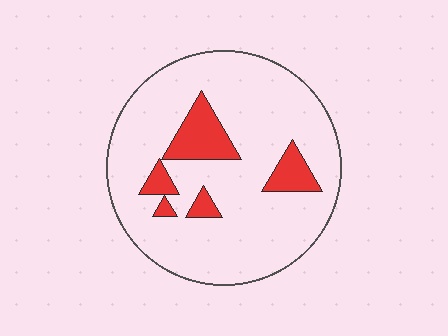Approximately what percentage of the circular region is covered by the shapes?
Approximately 15%.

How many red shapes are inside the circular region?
5.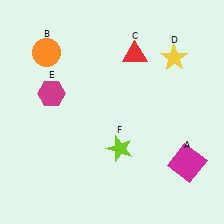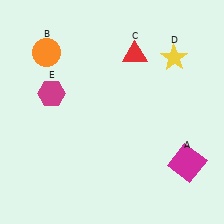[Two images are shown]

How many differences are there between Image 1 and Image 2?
There is 1 difference between the two images.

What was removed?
The lime star (F) was removed in Image 2.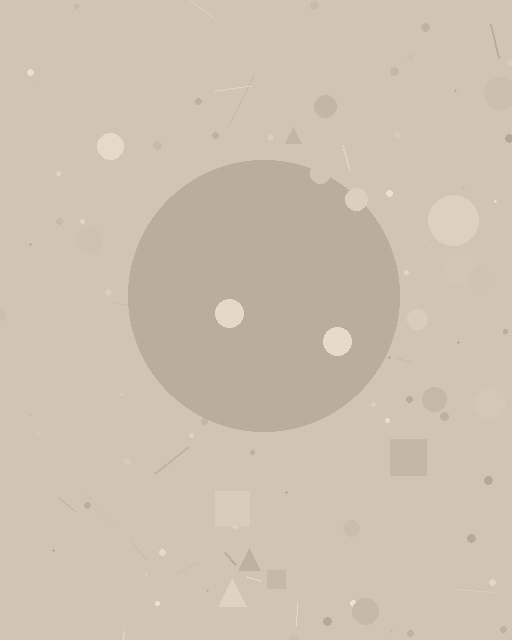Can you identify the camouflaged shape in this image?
The camouflaged shape is a circle.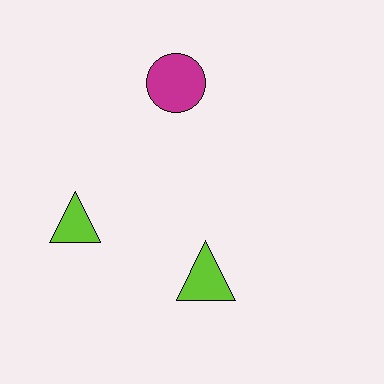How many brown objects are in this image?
There are no brown objects.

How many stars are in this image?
There are no stars.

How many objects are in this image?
There are 3 objects.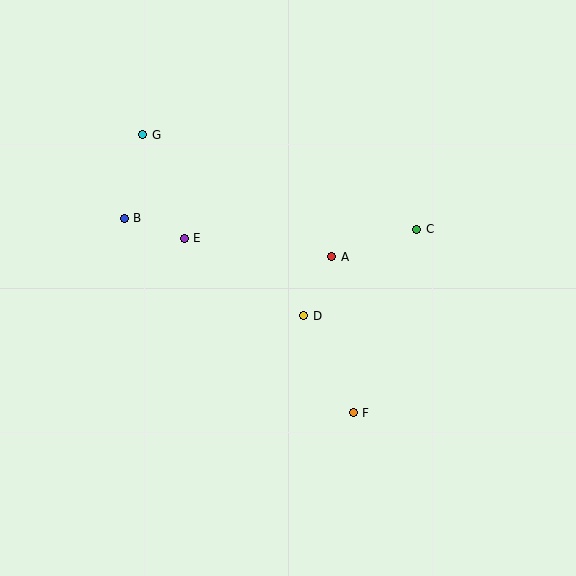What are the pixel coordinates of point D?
Point D is at (304, 316).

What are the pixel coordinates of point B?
Point B is at (124, 218).